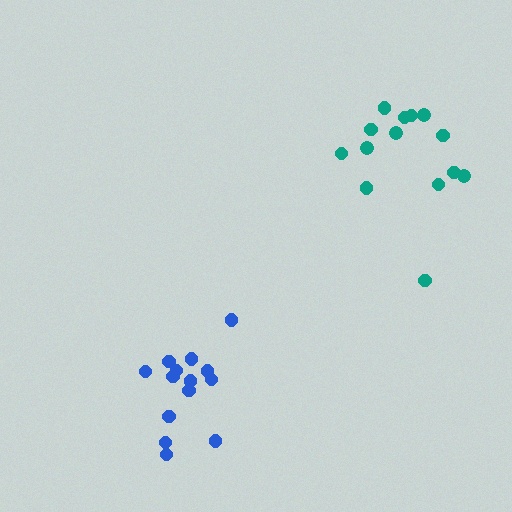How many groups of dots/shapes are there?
There are 2 groups.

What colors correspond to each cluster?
The clusters are colored: blue, teal.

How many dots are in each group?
Group 1: 14 dots, Group 2: 14 dots (28 total).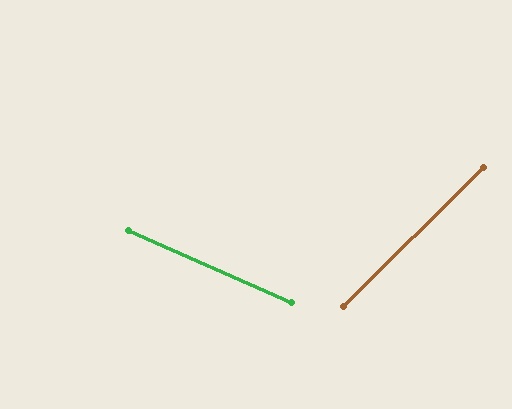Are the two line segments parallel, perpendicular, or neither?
Neither parallel nor perpendicular — they differ by about 68°.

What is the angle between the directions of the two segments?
Approximately 68 degrees.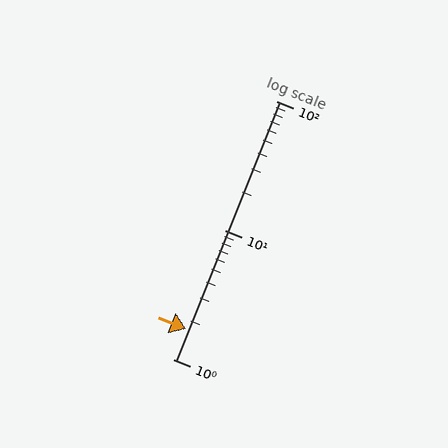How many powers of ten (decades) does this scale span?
The scale spans 2 decades, from 1 to 100.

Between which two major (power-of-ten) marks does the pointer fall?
The pointer is between 1 and 10.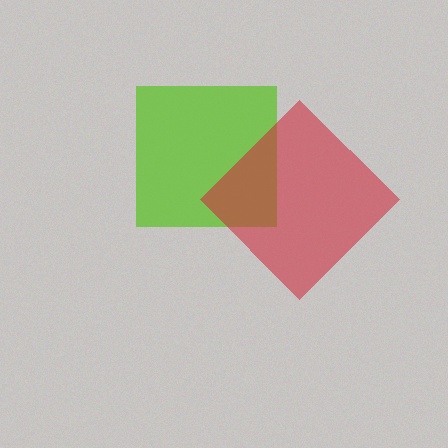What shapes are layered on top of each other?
The layered shapes are: a lime square, a red diamond.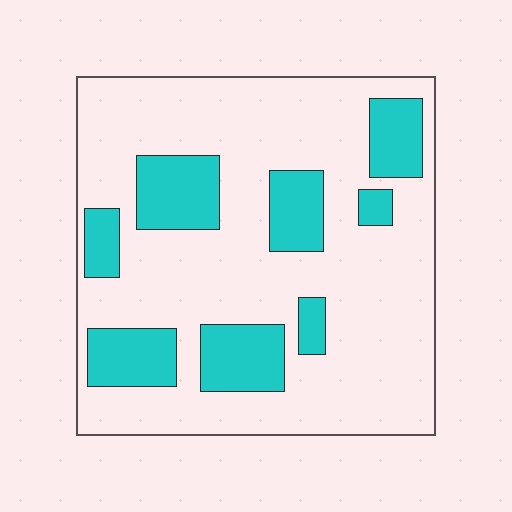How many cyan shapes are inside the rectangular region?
8.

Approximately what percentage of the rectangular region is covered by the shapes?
Approximately 25%.